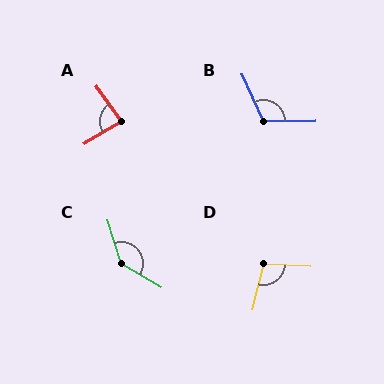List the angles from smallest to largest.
A (86°), D (100°), B (114°), C (138°).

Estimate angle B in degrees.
Approximately 114 degrees.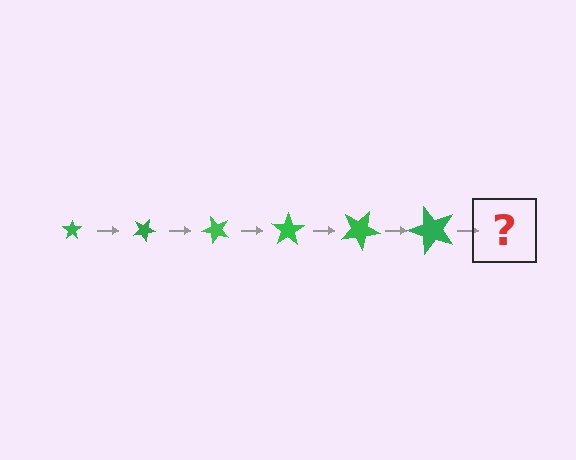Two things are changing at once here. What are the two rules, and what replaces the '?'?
The two rules are that the star grows larger each step and it rotates 25 degrees each step. The '?' should be a star, larger than the previous one and rotated 150 degrees from the start.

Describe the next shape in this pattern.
It should be a star, larger than the previous one and rotated 150 degrees from the start.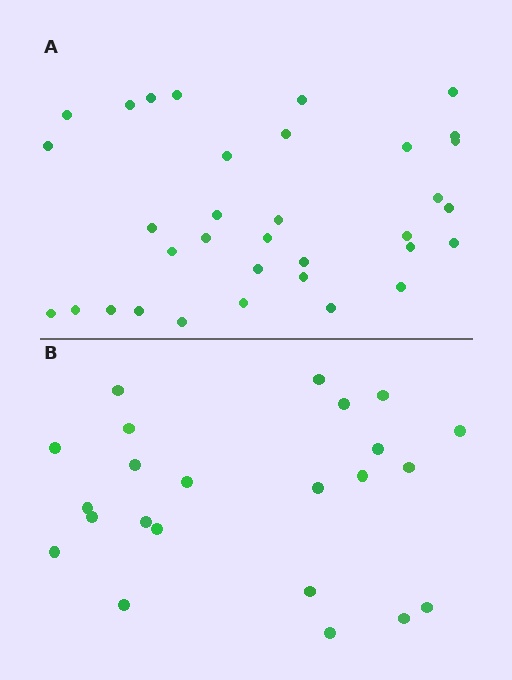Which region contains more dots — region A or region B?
Region A (the top region) has more dots.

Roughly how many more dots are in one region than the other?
Region A has roughly 12 or so more dots than region B.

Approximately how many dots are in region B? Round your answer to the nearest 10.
About 20 dots. (The exact count is 23, which rounds to 20.)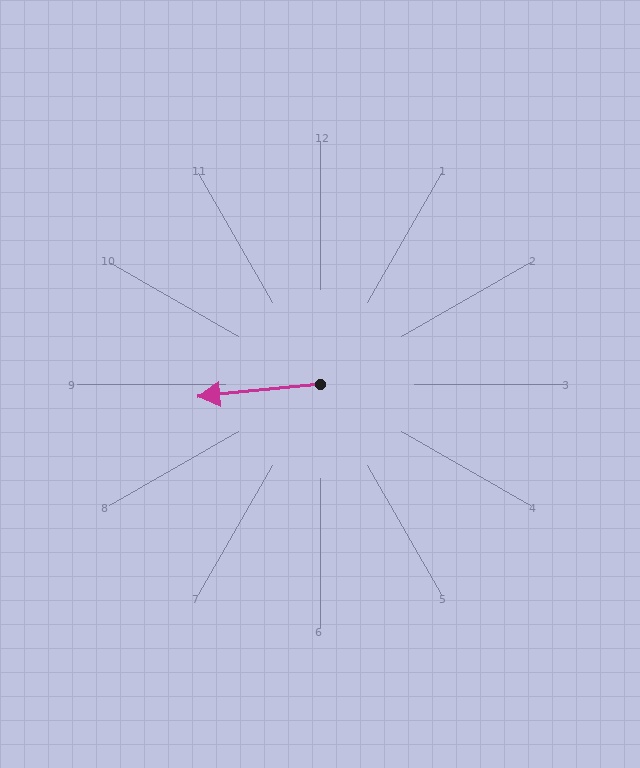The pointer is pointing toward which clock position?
Roughly 9 o'clock.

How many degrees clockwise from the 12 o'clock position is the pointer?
Approximately 264 degrees.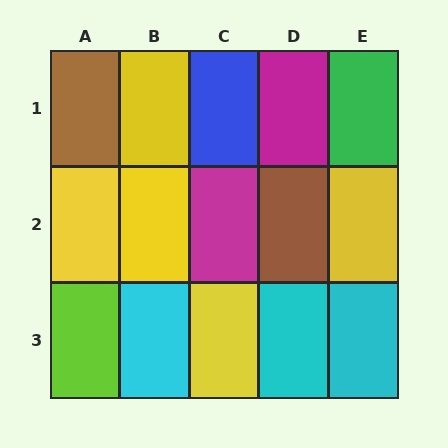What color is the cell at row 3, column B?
Cyan.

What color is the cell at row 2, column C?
Magenta.